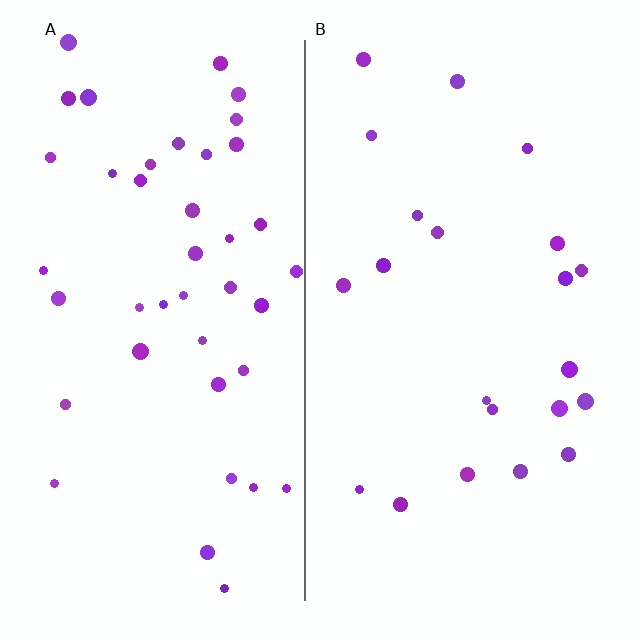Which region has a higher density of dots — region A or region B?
A (the left).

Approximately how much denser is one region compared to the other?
Approximately 1.9× — region A over region B.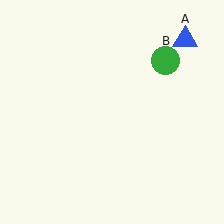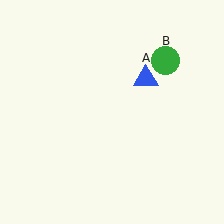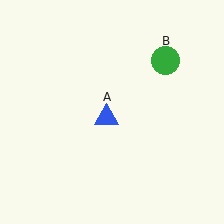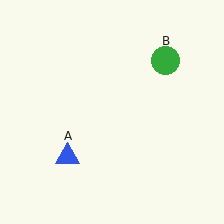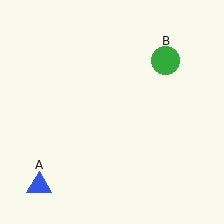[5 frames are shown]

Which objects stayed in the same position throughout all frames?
Green circle (object B) remained stationary.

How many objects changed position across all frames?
1 object changed position: blue triangle (object A).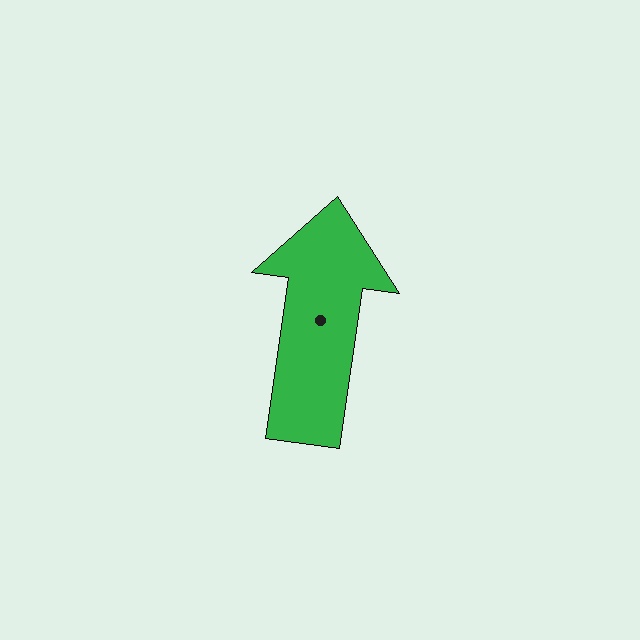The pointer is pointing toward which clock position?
Roughly 12 o'clock.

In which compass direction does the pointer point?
North.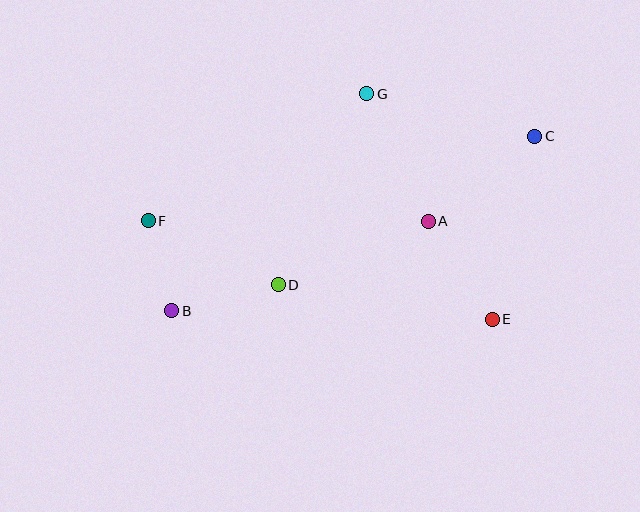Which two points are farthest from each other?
Points B and C are farthest from each other.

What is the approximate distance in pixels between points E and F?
The distance between E and F is approximately 358 pixels.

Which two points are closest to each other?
Points B and F are closest to each other.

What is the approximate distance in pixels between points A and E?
The distance between A and E is approximately 117 pixels.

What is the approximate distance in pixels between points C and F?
The distance between C and F is approximately 395 pixels.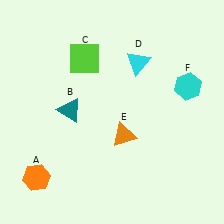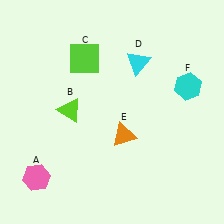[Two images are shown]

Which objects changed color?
A changed from orange to pink. B changed from teal to lime.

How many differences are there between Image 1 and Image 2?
There are 2 differences between the two images.